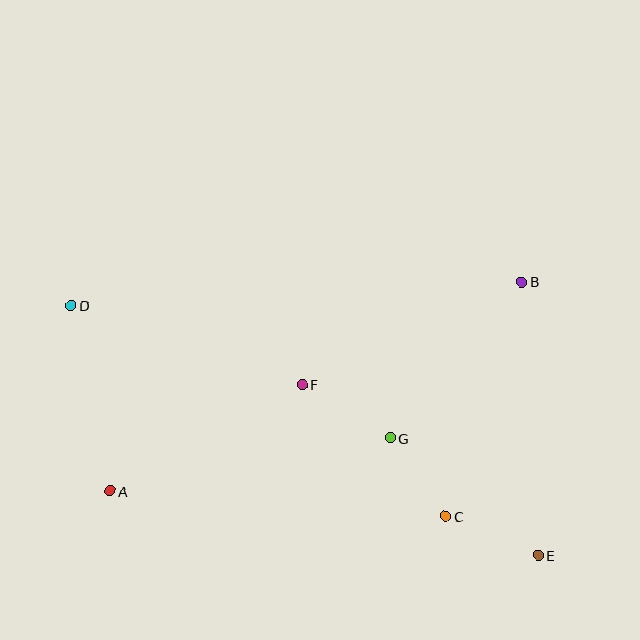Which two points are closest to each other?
Points C and G are closest to each other.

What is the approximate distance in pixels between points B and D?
The distance between B and D is approximately 451 pixels.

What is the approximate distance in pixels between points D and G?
The distance between D and G is approximately 346 pixels.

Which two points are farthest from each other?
Points D and E are farthest from each other.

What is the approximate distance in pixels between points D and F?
The distance between D and F is approximately 245 pixels.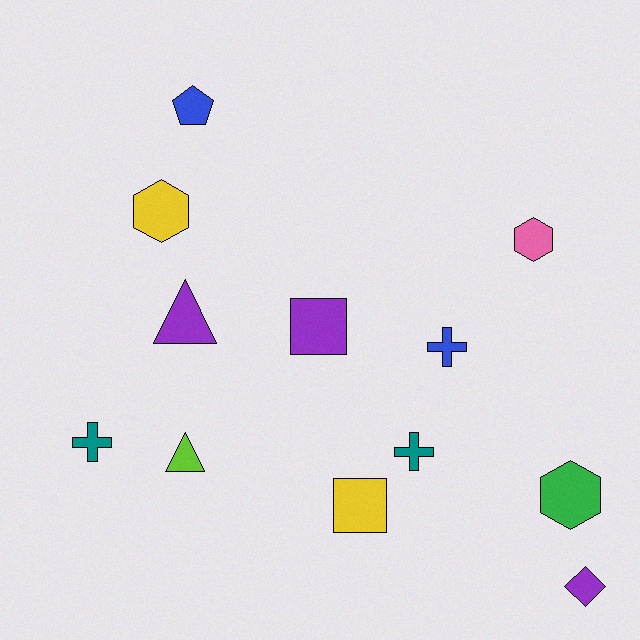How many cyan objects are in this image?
There are no cyan objects.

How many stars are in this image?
There are no stars.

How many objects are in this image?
There are 12 objects.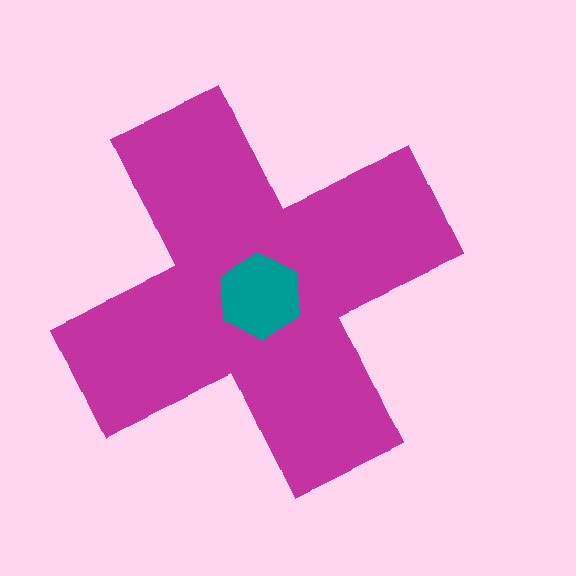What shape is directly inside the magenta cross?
The teal hexagon.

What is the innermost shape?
The teal hexagon.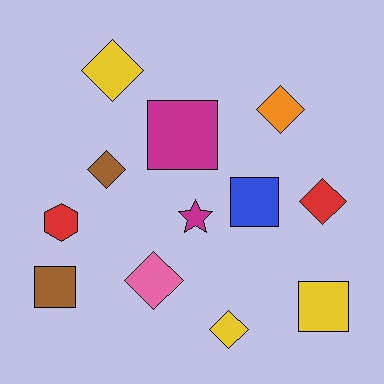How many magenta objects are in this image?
There are 2 magenta objects.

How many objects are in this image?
There are 12 objects.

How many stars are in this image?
There is 1 star.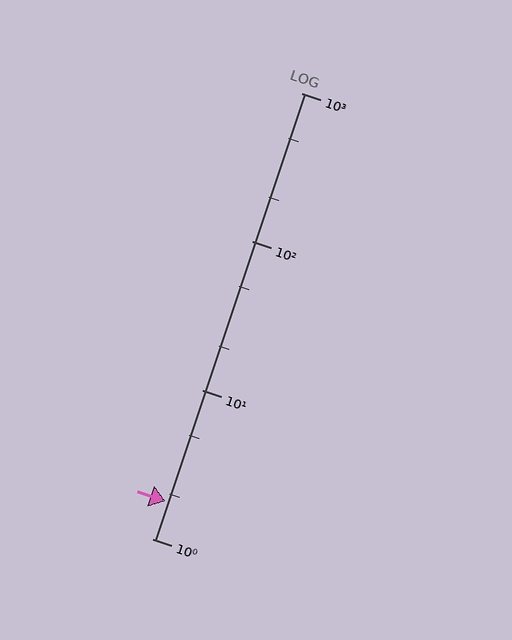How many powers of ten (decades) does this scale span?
The scale spans 3 decades, from 1 to 1000.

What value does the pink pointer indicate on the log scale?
The pointer indicates approximately 1.8.